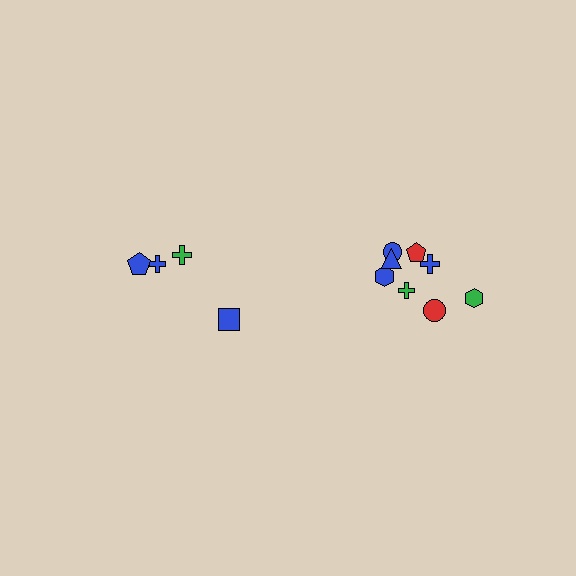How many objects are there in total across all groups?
There are 12 objects.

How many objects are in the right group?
There are 8 objects.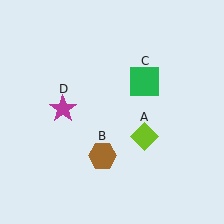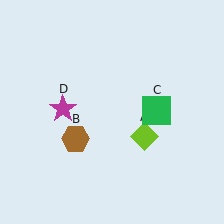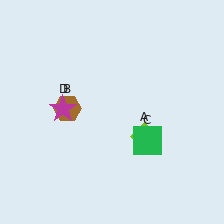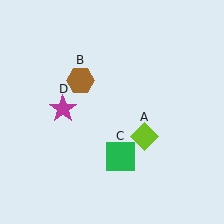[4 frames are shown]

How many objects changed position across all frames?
2 objects changed position: brown hexagon (object B), green square (object C).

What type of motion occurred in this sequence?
The brown hexagon (object B), green square (object C) rotated clockwise around the center of the scene.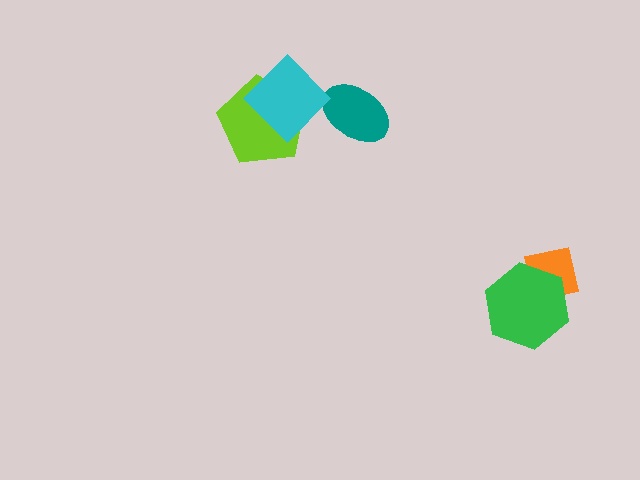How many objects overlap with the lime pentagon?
1 object overlaps with the lime pentagon.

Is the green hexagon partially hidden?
No, no other shape covers it.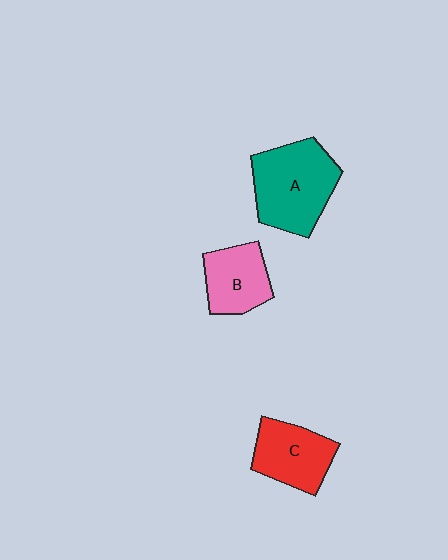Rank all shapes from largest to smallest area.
From largest to smallest: A (teal), C (red), B (pink).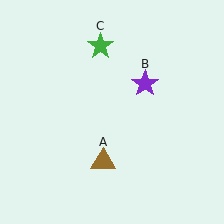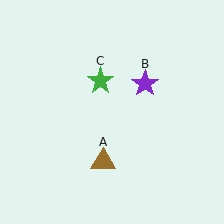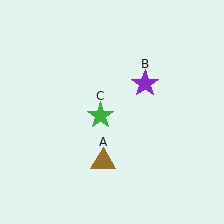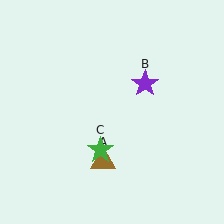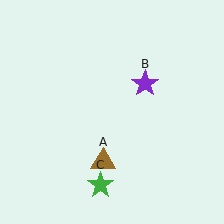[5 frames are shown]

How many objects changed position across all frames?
1 object changed position: green star (object C).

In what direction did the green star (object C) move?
The green star (object C) moved down.